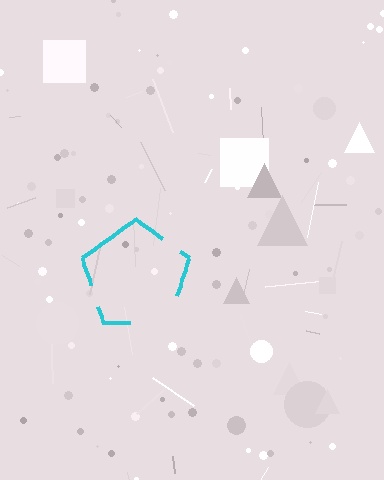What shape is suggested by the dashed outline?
The dashed outline suggests a pentagon.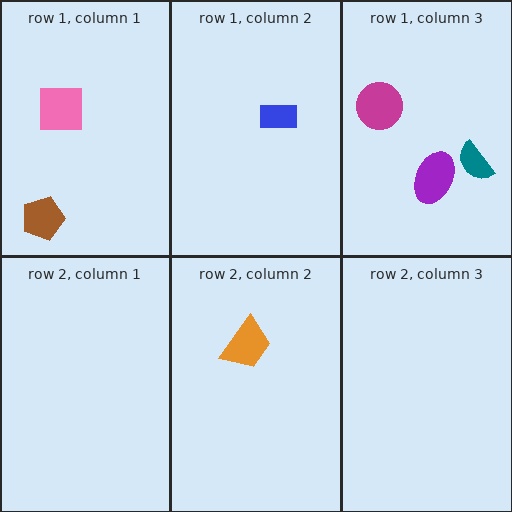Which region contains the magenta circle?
The row 1, column 3 region.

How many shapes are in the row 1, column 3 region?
3.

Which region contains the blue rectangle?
The row 1, column 2 region.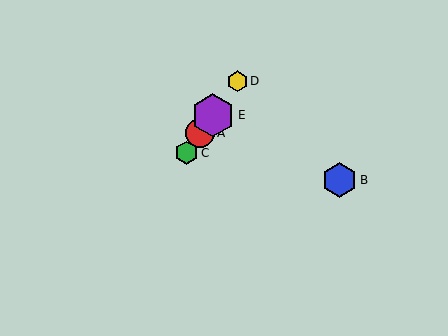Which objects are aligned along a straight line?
Objects A, C, D, E are aligned along a straight line.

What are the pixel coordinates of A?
Object A is at (200, 133).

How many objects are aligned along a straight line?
4 objects (A, C, D, E) are aligned along a straight line.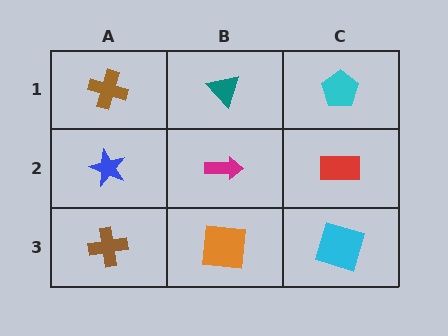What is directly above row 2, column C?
A cyan pentagon.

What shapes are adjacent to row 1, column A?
A blue star (row 2, column A), a teal triangle (row 1, column B).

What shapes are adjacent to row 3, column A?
A blue star (row 2, column A), an orange square (row 3, column B).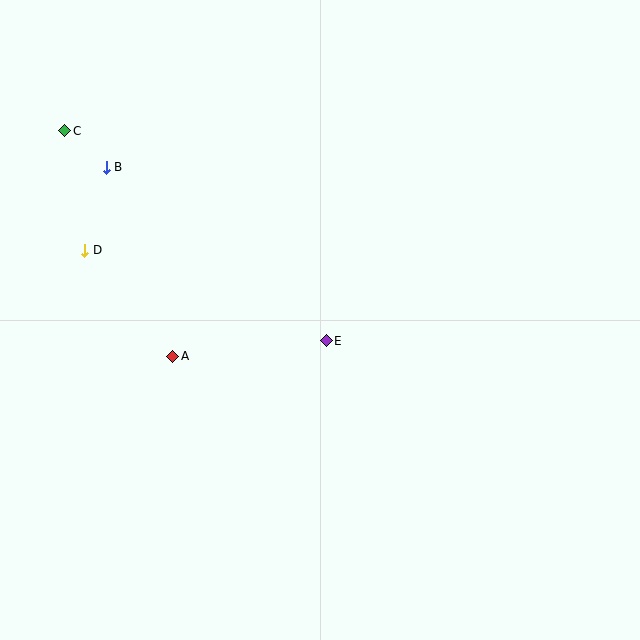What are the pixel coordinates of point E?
Point E is at (326, 341).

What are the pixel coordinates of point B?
Point B is at (106, 167).